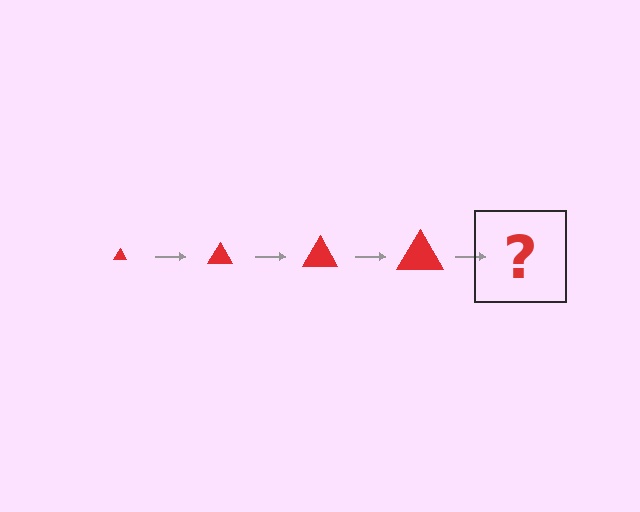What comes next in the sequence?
The next element should be a red triangle, larger than the previous one.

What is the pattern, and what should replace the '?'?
The pattern is that the triangle gets progressively larger each step. The '?' should be a red triangle, larger than the previous one.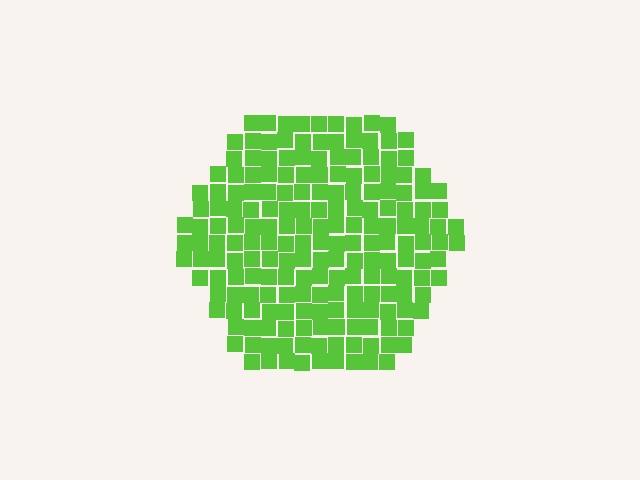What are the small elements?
The small elements are squares.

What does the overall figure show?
The overall figure shows a hexagon.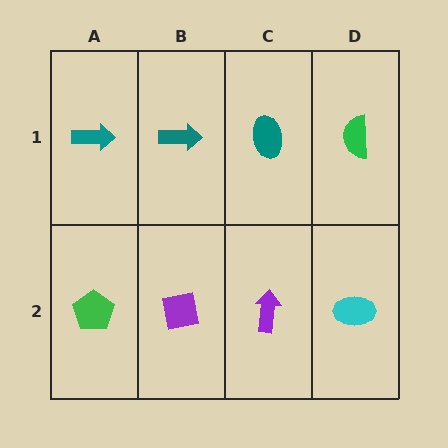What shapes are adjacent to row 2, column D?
A green semicircle (row 1, column D), a purple arrow (row 2, column C).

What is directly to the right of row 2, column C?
A cyan ellipse.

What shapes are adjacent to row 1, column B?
A purple square (row 2, column B), a teal arrow (row 1, column A), a teal ellipse (row 1, column C).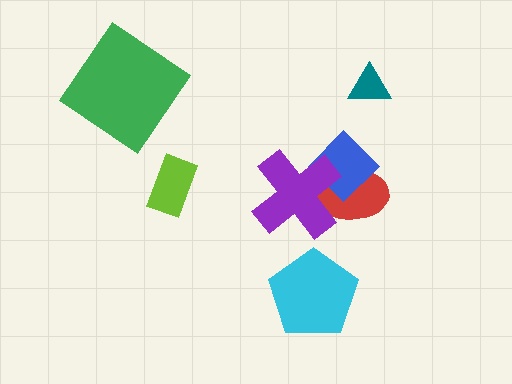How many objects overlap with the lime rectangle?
0 objects overlap with the lime rectangle.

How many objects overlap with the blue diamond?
2 objects overlap with the blue diamond.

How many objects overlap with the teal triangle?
0 objects overlap with the teal triangle.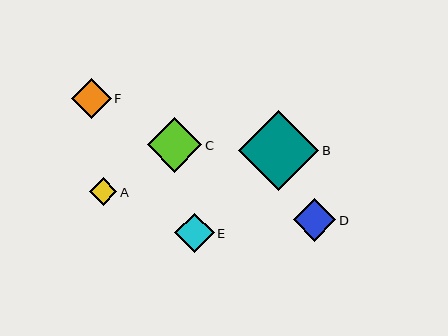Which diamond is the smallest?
Diamond A is the smallest with a size of approximately 27 pixels.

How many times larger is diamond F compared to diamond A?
Diamond F is approximately 1.5 times the size of diamond A.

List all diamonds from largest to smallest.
From largest to smallest: B, C, D, F, E, A.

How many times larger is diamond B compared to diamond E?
Diamond B is approximately 2.0 times the size of diamond E.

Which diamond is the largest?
Diamond B is the largest with a size of approximately 80 pixels.